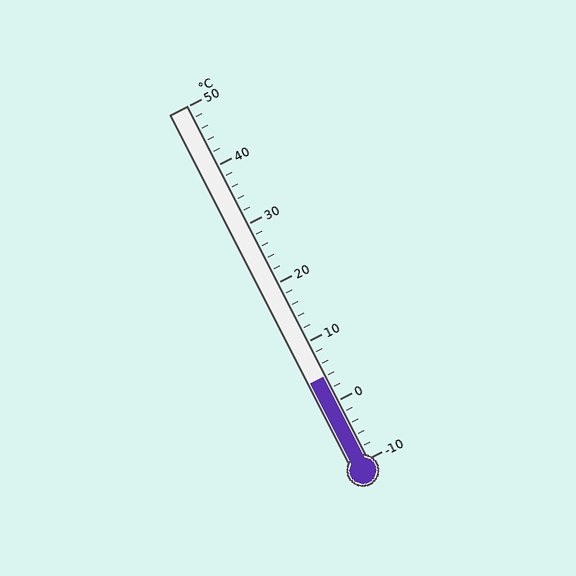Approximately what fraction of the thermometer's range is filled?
The thermometer is filled to approximately 25% of its range.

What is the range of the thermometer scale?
The thermometer scale ranges from -10°C to 50°C.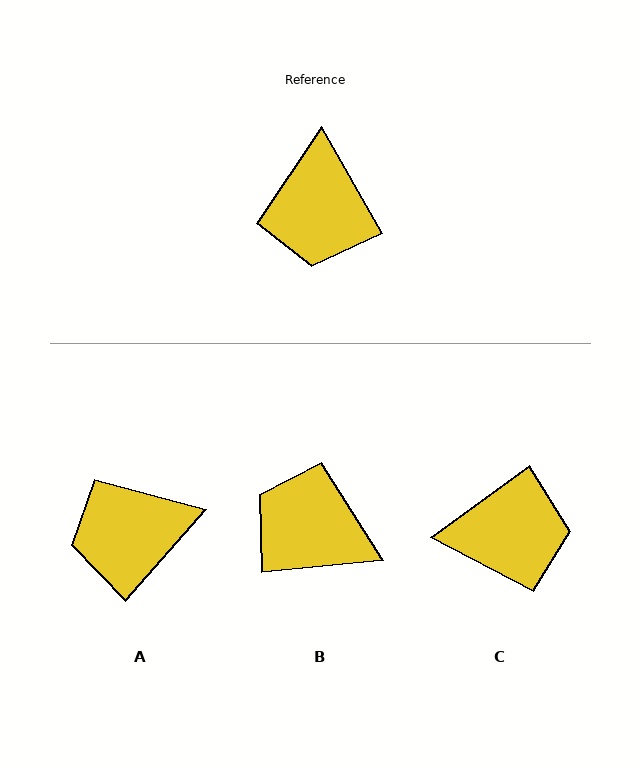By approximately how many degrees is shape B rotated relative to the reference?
Approximately 114 degrees clockwise.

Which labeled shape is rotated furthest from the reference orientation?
B, about 114 degrees away.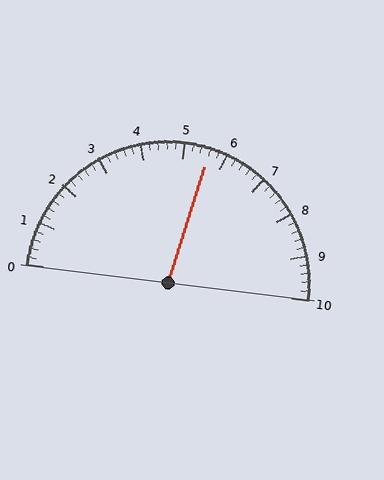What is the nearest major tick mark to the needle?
The nearest major tick mark is 6.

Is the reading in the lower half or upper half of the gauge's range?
The reading is in the upper half of the range (0 to 10).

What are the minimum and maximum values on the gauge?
The gauge ranges from 0 to 10.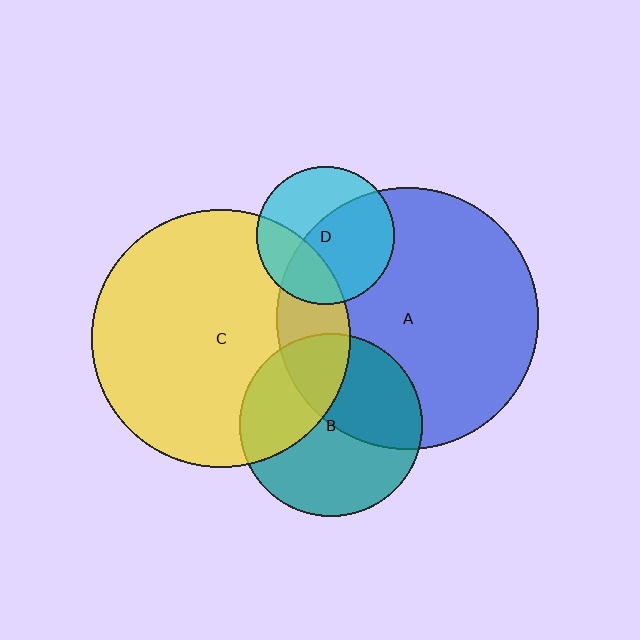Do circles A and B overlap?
Yes.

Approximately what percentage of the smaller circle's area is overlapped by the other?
Approximately 40%.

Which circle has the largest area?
Circle A (blue).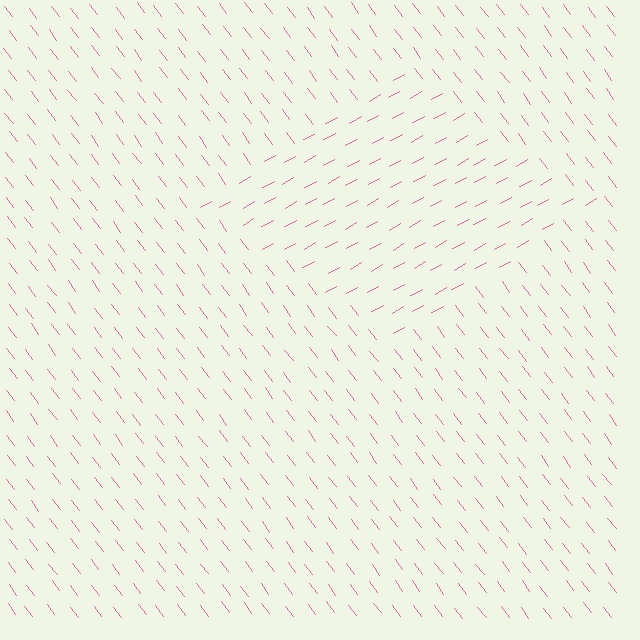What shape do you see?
I see a diamond.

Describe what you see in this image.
The image is filled with small pink line segments. A diamond region in the image has lines oriented differently from the surrounding lines, creating a visible texture boundary.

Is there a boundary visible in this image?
Yes, there is a texture boundary formed by a change in line orientation.